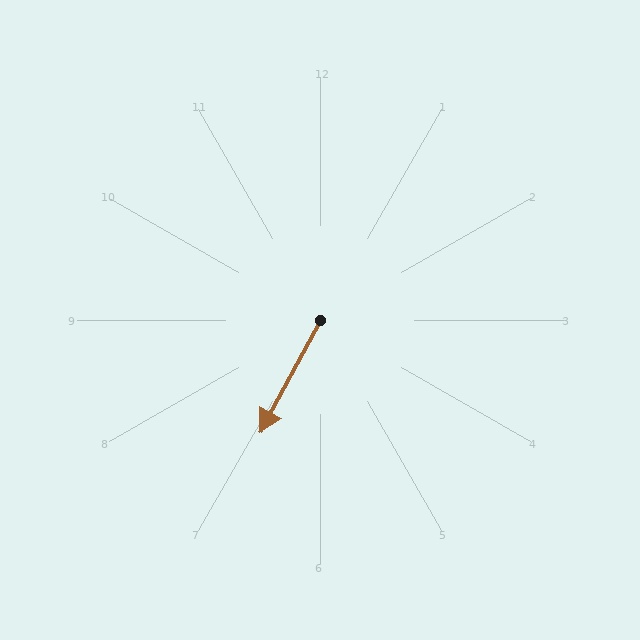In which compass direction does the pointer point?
Southwest.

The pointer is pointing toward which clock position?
Roughly 7 o'clock.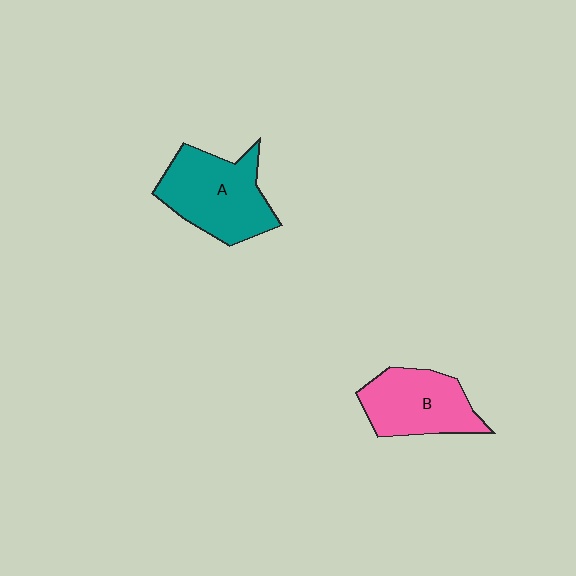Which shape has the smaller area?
Shape B (pink).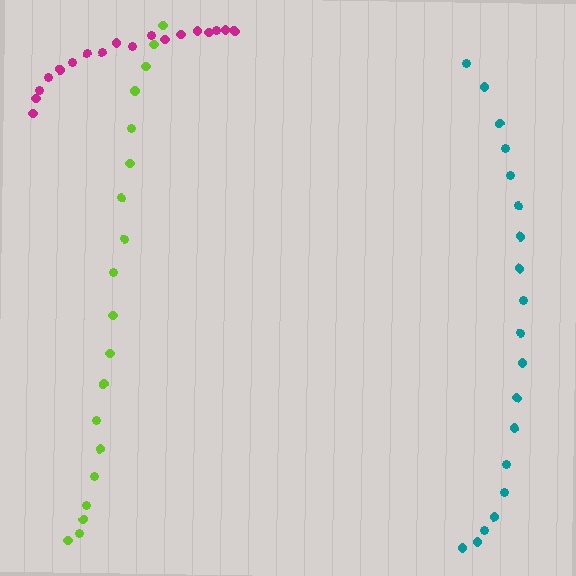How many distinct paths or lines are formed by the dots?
There are 3 distinct paths.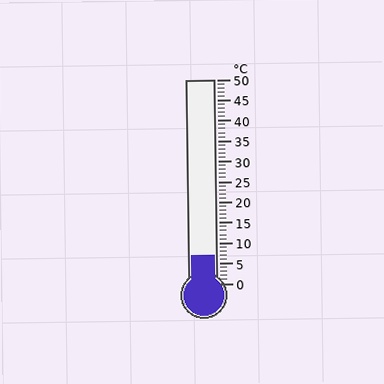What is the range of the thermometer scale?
The thermometer scale ranges from 0°C to 50°C.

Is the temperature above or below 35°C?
The temperature is below 35°C.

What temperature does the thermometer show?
The thermometer shows approximately 7°C.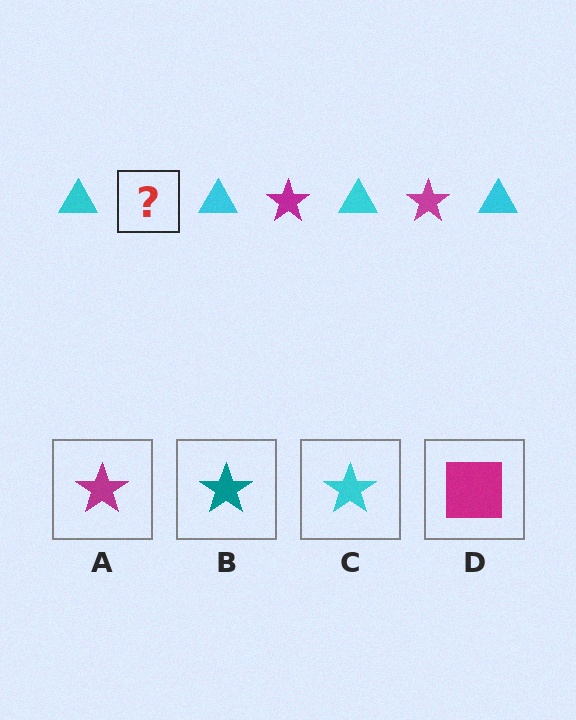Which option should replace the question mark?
Option A.